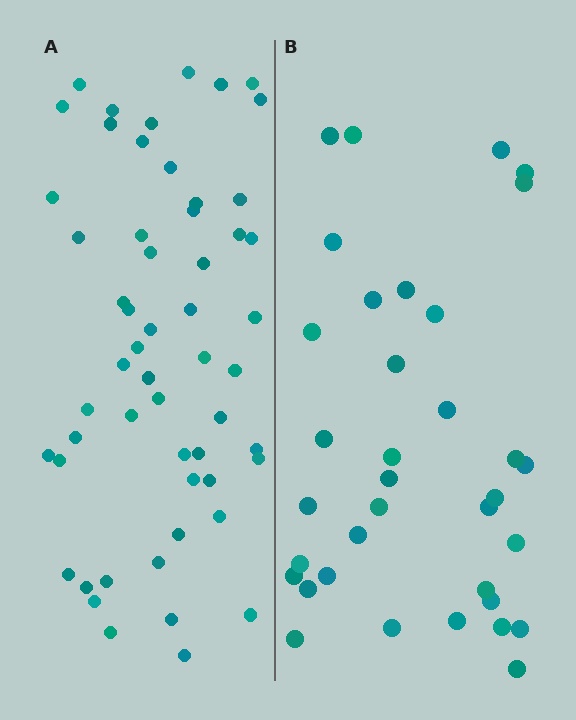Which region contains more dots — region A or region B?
Region A (the left region) has more dots.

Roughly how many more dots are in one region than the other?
Region A has approximately 20 more dots than region B.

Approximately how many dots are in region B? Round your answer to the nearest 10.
About 40 dots. (The exact count is 35, which rounds to 40.)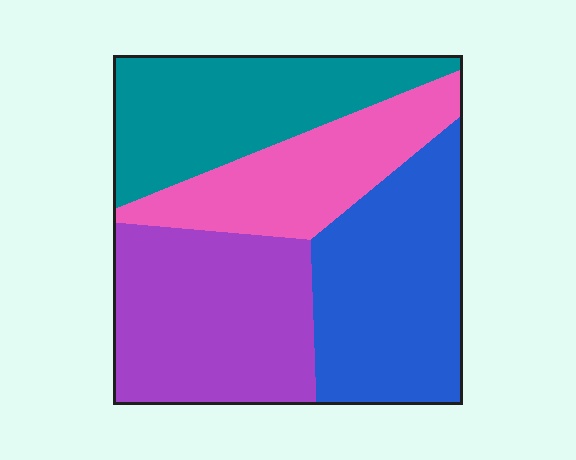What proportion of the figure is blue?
Blue covers 28% of the figure.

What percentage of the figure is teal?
Teal takes up between a sixth and a third of the figure.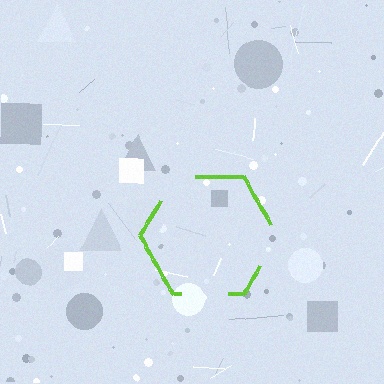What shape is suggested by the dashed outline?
The dashed outline suggests a hexagon.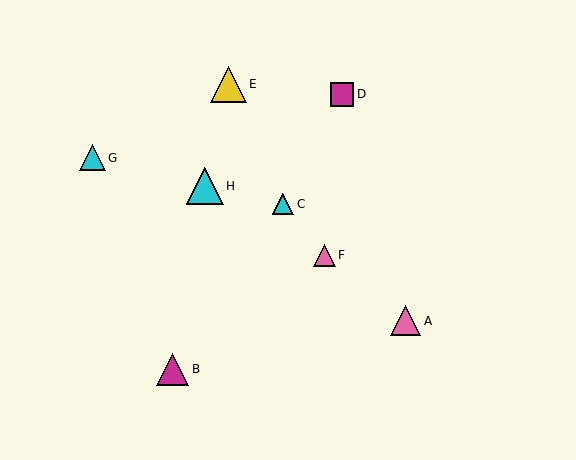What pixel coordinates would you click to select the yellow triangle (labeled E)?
Click at (228, 84) to select the yellow triangle E.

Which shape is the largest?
The cyan triangle (labeled H) is the largest.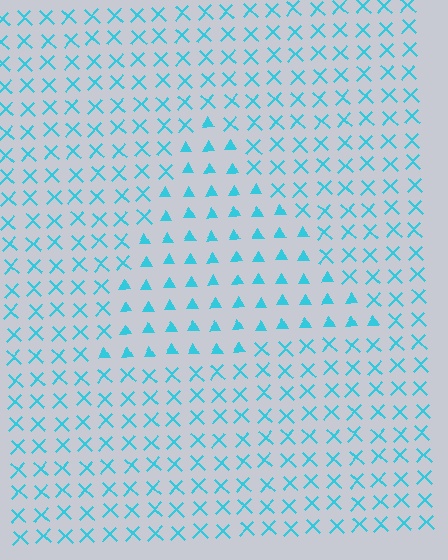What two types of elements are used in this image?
The image uses triangles inside the triangle region and X marks outside it.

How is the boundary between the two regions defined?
The boundary is defined by a change in element shape: triangles inside vs. X marks outside. All elements share the same color and spacing.